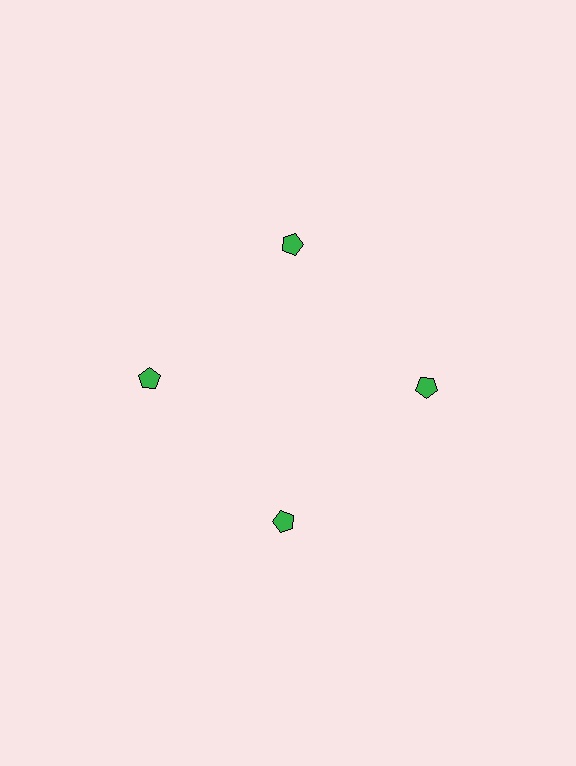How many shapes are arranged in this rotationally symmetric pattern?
There are 4 shapes, arranged in 4 groups of 1.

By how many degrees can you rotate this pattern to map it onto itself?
The pattern maps onto itself every 90 degrees of rotation.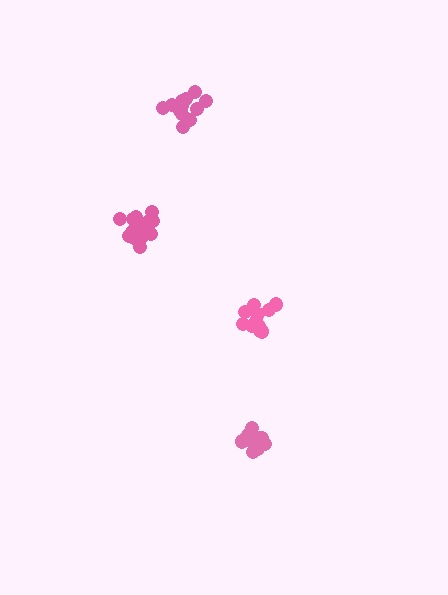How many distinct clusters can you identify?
There are 4 distinct clusters.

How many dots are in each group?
Group 1: 12 dots, Group 2: 12 dots, Group 3: 17 dots, Group 4: 12 dots (53 total).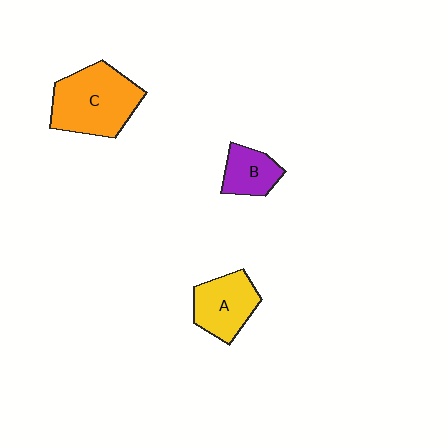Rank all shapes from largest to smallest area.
From largest to smallest: C (orange), A (yellow), B (purple).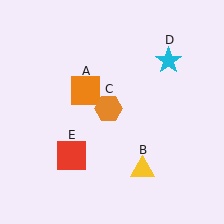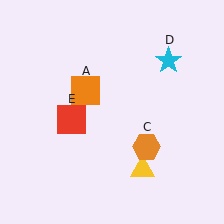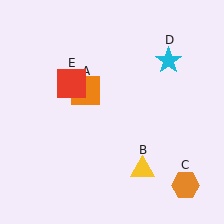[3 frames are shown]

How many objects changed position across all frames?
2 objects changed position: orange hexagon (object C), red square (object E).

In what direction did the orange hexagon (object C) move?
The orange hexagon (object C) moved down and to the right.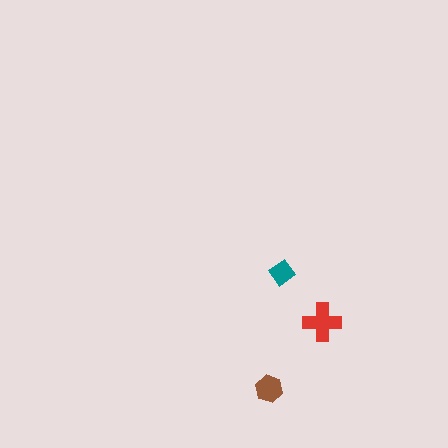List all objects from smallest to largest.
The teal diamond, the brown hexagon, the red cross.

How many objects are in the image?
There are 3 objects in the image.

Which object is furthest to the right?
The red cross is rightmost.